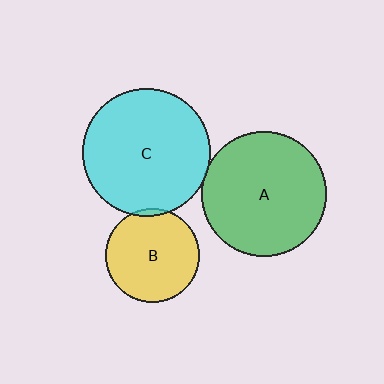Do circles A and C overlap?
Yes.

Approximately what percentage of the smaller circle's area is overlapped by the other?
Approximately 5%.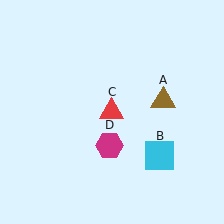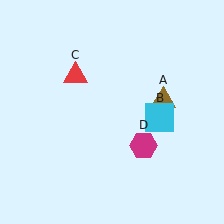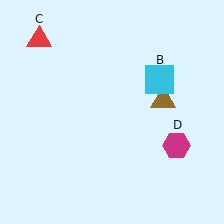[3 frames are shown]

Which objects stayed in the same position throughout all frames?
Brown triangle (object A) remained stationary.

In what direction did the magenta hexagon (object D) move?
The magenta hexagon (object D) moved right.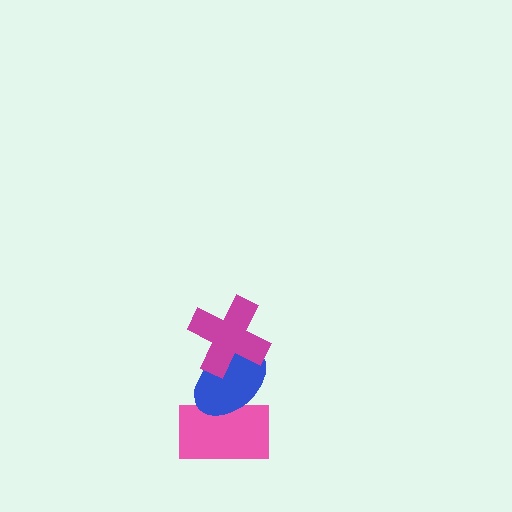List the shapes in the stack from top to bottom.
From top to bottom: the magenta cross, the blue ellipse, the pink rectangle.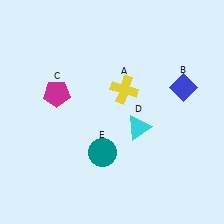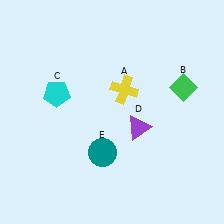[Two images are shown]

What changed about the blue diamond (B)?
In Image 1, B is blue. In Image 2, it changed to green.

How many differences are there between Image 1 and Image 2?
There are 3 differences between the two images.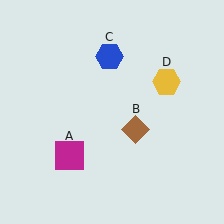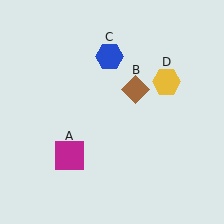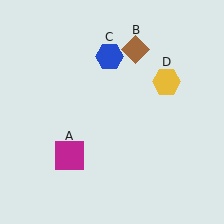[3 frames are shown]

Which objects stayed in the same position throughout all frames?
Magenta square (object A) and blue hexagon (object C) and yellow hexagon (object D) remained stationary.